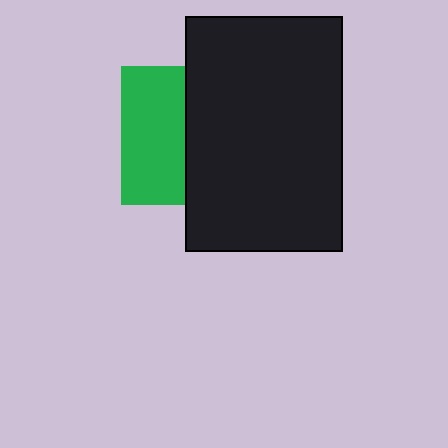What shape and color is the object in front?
The object in front is a black rectangle.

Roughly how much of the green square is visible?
About half of it is visible (roughly 46%).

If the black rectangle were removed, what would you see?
You would see the complete green square.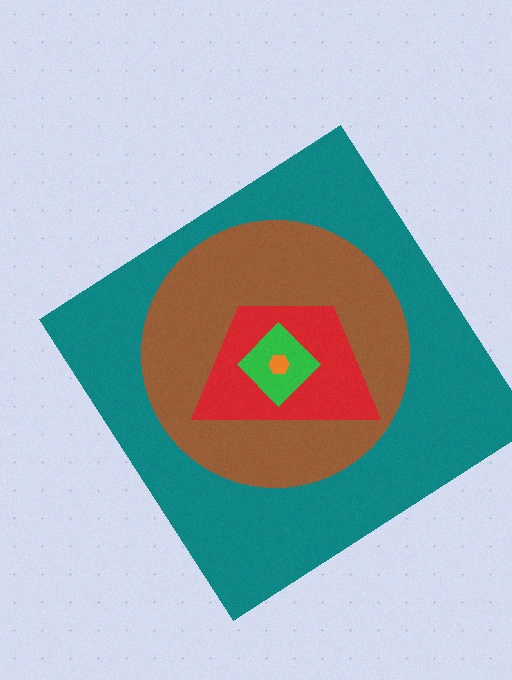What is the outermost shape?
The teal diamond.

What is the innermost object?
The orange hexagon.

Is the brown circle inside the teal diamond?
Yes.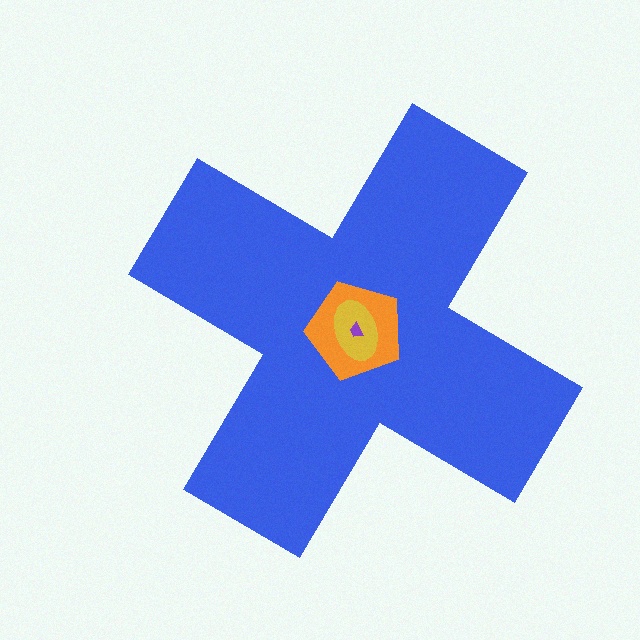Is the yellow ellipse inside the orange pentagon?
Yes.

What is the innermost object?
The purple trapezoid.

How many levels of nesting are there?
4.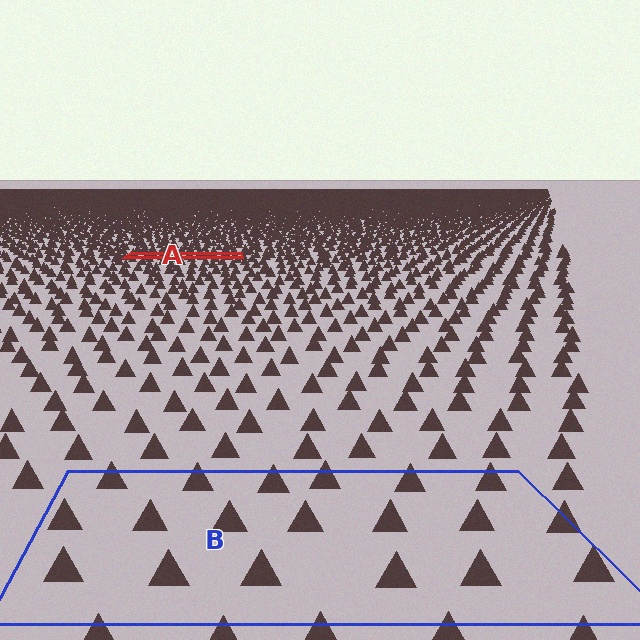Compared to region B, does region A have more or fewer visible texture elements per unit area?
Region A has more texture elements per unit area — they are packed more densely because it is farther away.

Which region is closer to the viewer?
Region B is closer. The texture elements there are larger and more spread out.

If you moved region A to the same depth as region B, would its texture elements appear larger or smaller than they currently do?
They would appear larger. At a closer depth, the same texture elements are projected at a bigger on-screen size.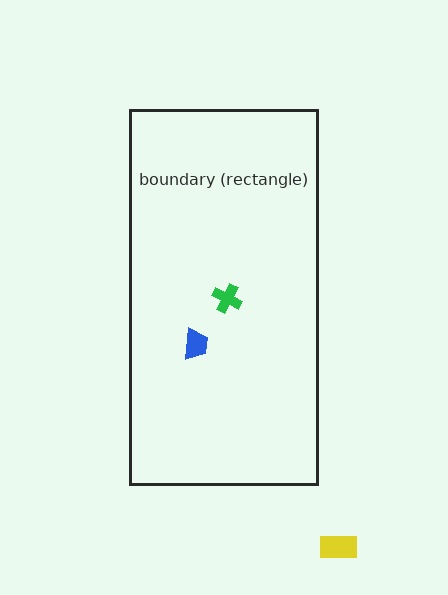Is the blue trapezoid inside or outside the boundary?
Inside.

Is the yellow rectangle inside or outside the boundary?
Outside.